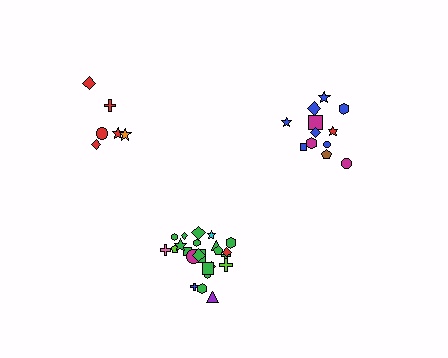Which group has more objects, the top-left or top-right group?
The top-right group.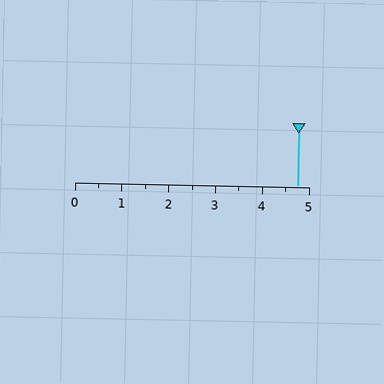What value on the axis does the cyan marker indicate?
The marker indicates approximately 4.8.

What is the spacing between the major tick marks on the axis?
The major ticks are spaced 1 apart.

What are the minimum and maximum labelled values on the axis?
The axis runs from 0 to 5.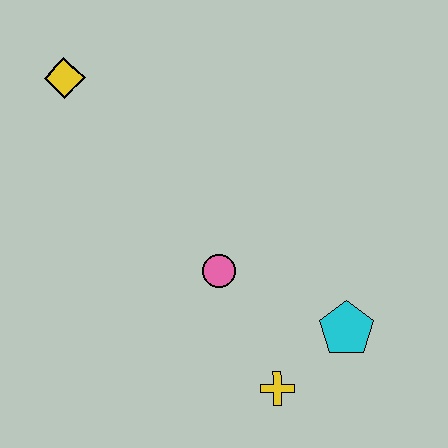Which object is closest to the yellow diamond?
The pink circle is closest to the yellow diamond.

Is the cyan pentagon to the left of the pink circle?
No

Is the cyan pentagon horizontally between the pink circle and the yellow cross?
No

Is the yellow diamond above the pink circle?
Yes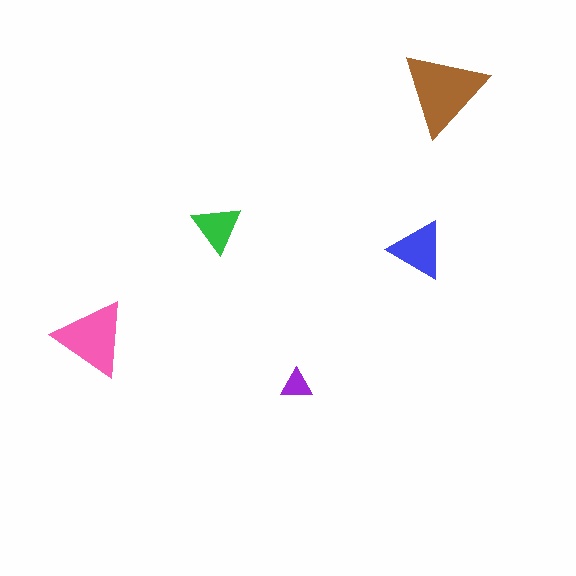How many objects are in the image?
There are 5 objects in the image.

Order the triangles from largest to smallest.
the brown one, the pink one, the blue one, the green one, the purple one.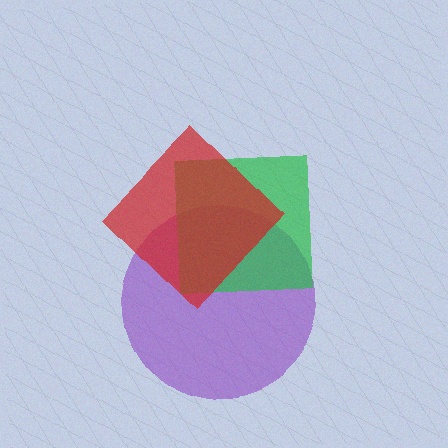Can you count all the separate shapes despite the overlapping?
Yes, there are 3 separate shapes.